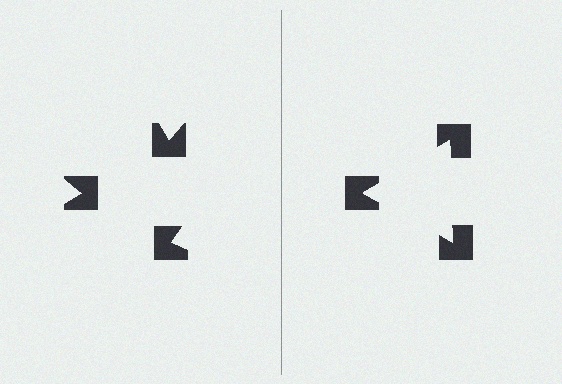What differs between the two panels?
The notched squares are positioned identically on both sides; only the wedge orientations differ. On the right they align to a triangle; on the left they are misaligned.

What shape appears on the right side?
An illusory triangle.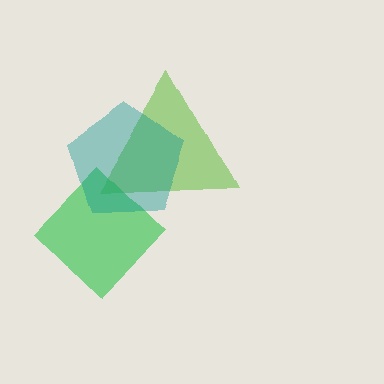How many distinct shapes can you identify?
There are 3 distinct shapes: a lime triangle, a green diamond, a teal pentagon.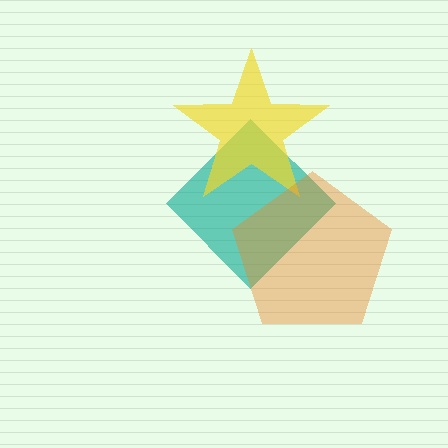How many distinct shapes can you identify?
There are 3 distinct shapes: a teal diamond, a yellow star, an orange pentagon.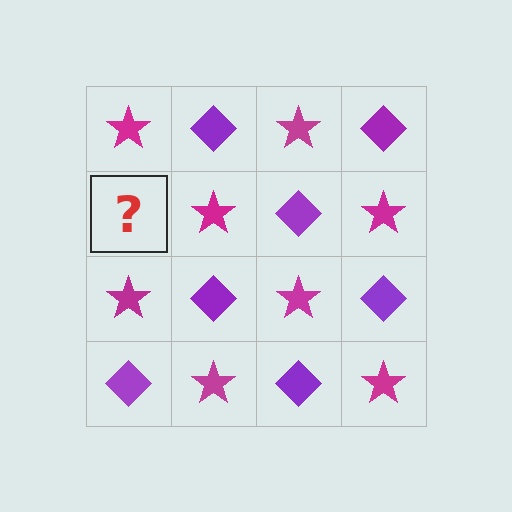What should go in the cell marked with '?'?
The missing cell should contain a purple diamond.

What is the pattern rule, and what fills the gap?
The rule is that it alternates magenta star and purple diamond in a checkerboard pattern. The gap should be filled with a purple diamond.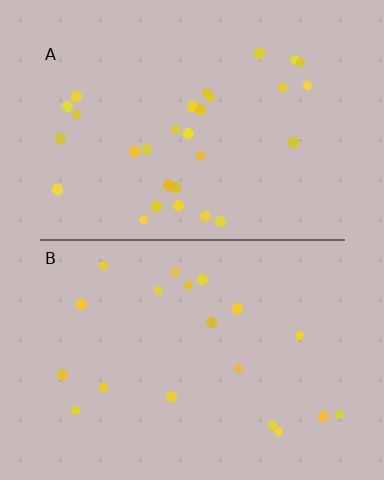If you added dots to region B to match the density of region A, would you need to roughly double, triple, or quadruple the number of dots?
Approximately double.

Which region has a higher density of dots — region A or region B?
A (the top).